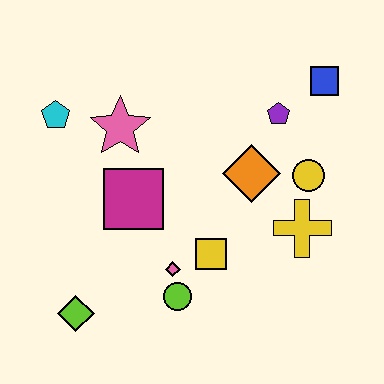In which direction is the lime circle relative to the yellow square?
The lime circle is below the yellow square.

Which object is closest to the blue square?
The purple pentagon is closest to the blue square.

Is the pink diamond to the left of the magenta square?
No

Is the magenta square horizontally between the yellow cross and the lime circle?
No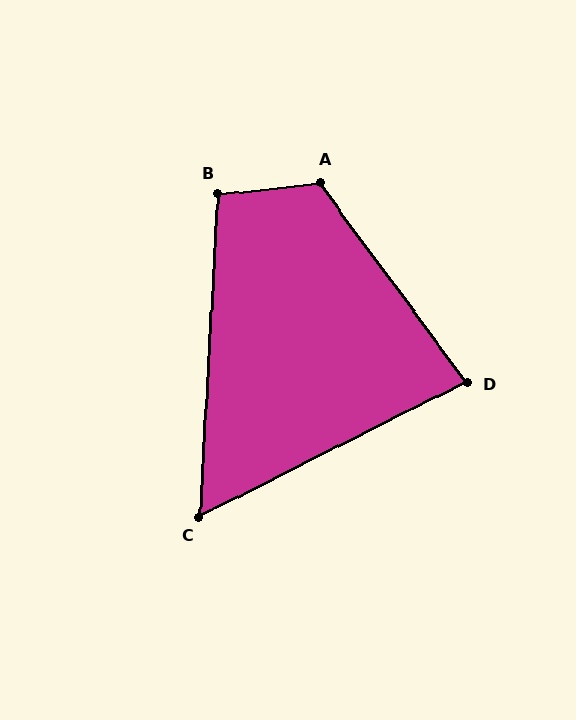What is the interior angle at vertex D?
Approximately 80 degrees (acute).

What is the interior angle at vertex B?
Approximately 100 degrees (obtuse).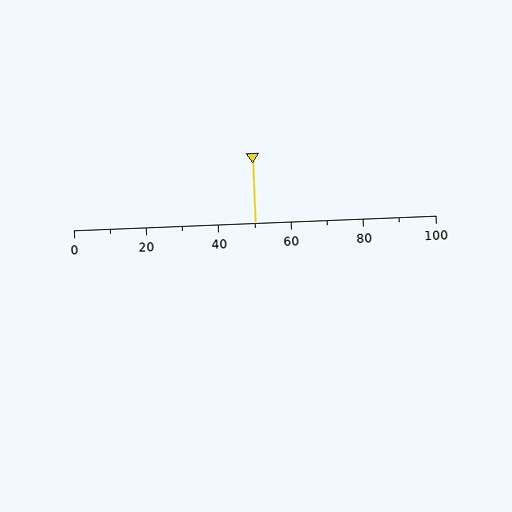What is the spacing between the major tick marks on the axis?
The major ticks are spaced 20 apart.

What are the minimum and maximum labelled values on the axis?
The axis runs from 0 to 100.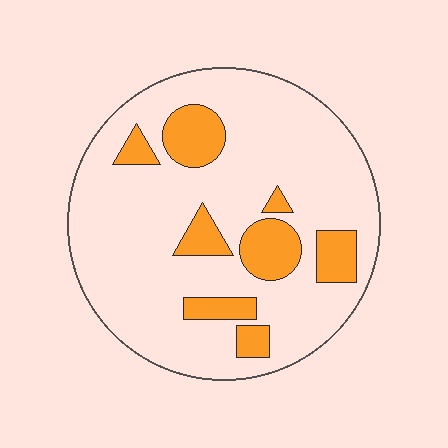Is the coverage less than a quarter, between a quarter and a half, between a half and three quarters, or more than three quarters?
Less than a quarter.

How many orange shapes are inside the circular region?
8.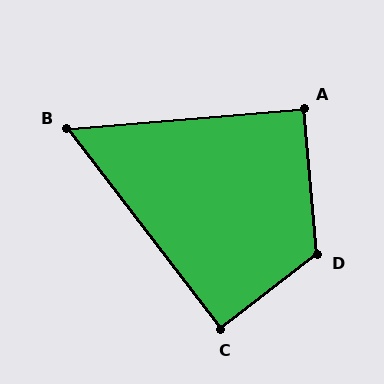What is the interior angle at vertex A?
Approximately 90 degrees (approximately right).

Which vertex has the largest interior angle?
D, at approximately 122 degrees.